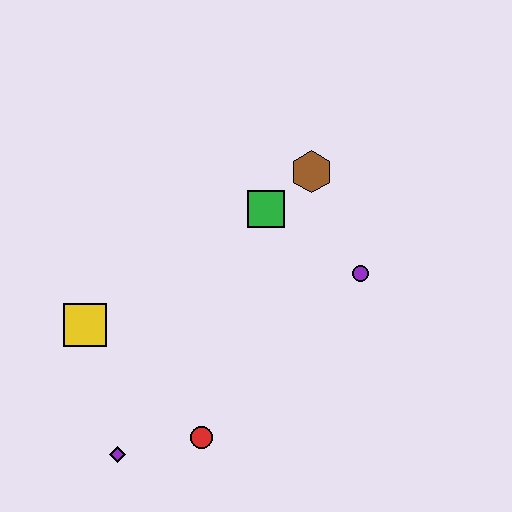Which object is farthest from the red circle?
The brown hexagon is farthest from the red circle.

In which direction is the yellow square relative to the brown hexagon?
The yellow square is to the left of the brown hexagon.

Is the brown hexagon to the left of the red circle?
No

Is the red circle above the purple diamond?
Yes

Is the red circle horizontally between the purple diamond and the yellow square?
No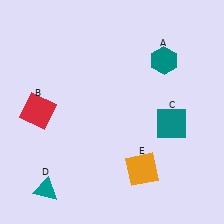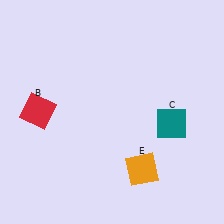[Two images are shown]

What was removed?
The teal hexagon (A), the teal triangle (D) were removed in Image 2.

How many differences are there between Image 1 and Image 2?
There are 2 differences between the two images.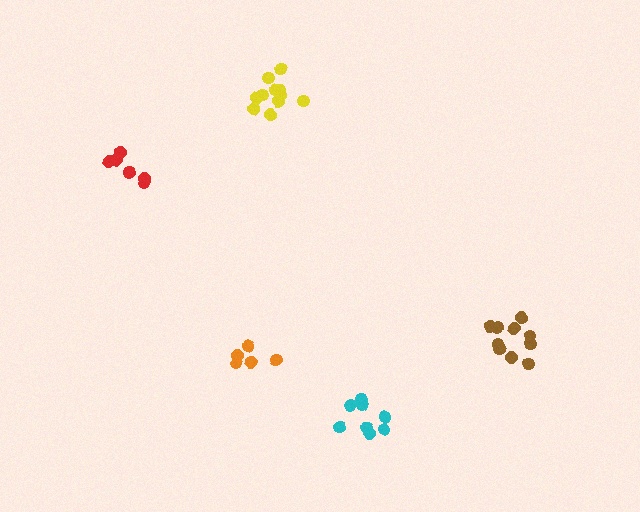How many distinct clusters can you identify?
There are 5 distinct clusters.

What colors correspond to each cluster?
The clusters are colored: yellow, cyan, red, brown, orange.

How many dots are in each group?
Group 1: 11 dots, Group 2: 8 dots, Group 3: 7 dots, Group 4: 10 dots, Group 5: 5 dots (41 total).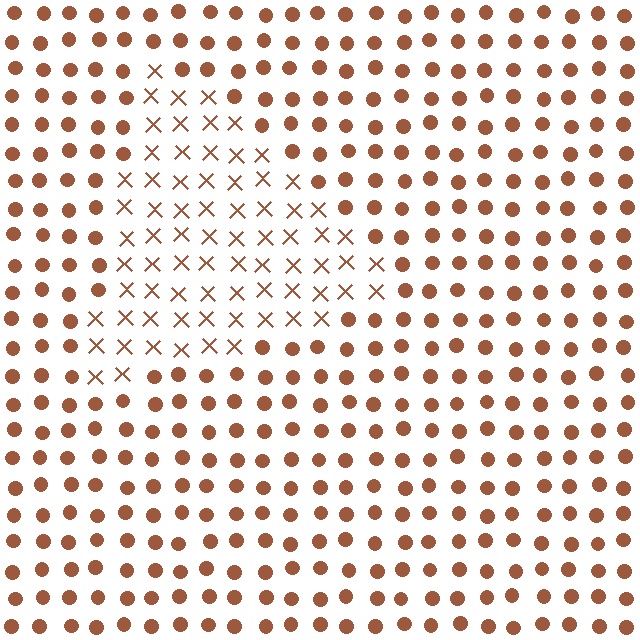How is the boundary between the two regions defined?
The boundary is defined by a change in element shape: X marks inside vs. circles outside. All elements share the same color and spacing.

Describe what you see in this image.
The image is filled with small brown elements arranged in a uniform grid. A triangle-shaped region contains X marks, while the surrounding area contains circles. The boundary is defined purely by the change in element shape.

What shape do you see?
I see a triangle.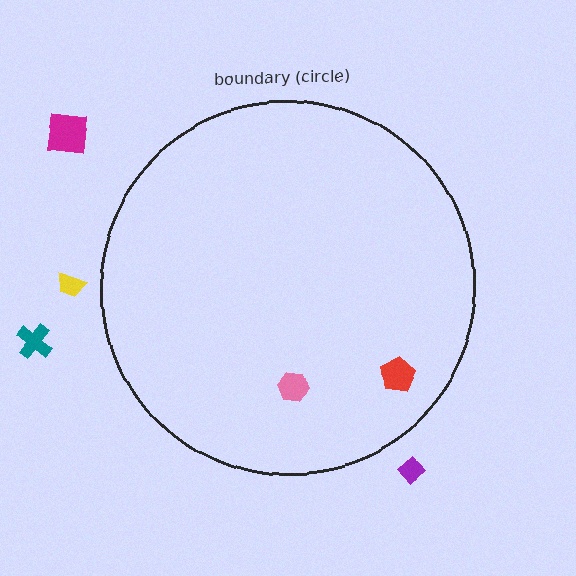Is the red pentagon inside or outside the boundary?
Inside.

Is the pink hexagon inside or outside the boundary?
Inside.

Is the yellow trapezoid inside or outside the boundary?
Outside.